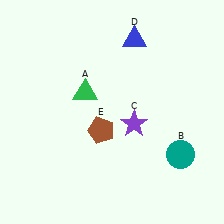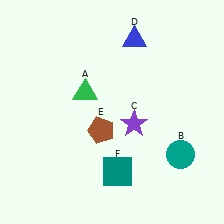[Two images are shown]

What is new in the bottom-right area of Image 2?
A teal square (F) was added in the bottom-right area of Image 2.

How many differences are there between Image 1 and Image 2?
There is 1 difference between the two images.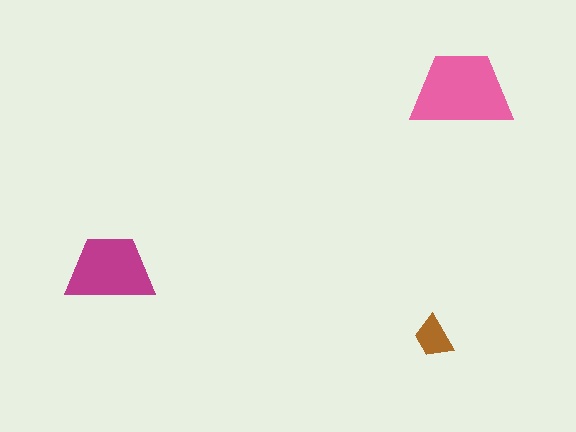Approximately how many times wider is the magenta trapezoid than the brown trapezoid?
About 2 times wider.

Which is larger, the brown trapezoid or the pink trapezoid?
The pink one.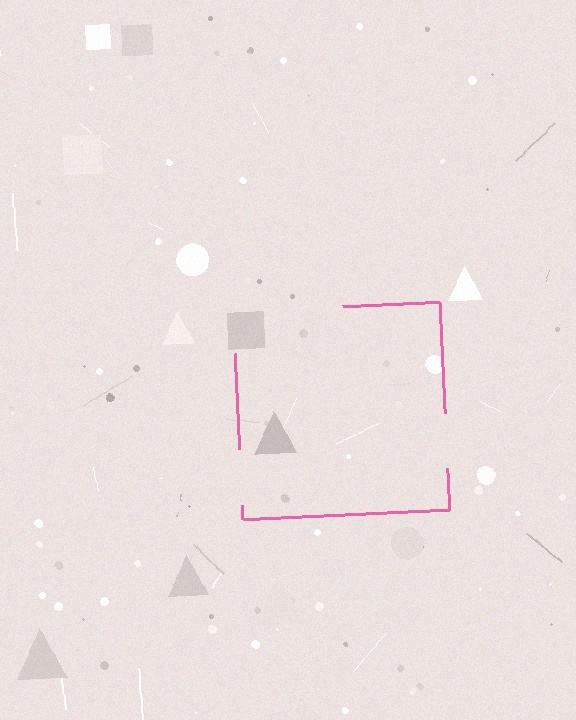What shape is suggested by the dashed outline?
The dashed outline suggests a square.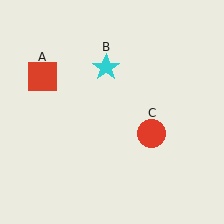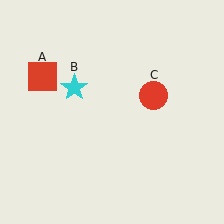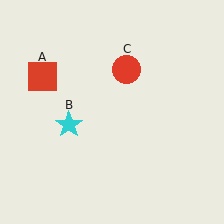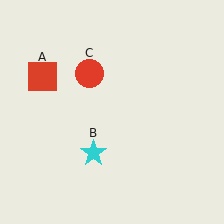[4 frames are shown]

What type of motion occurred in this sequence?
The cyan star (object B), red circle (object C) rotated counterclockwise around the center of the scene.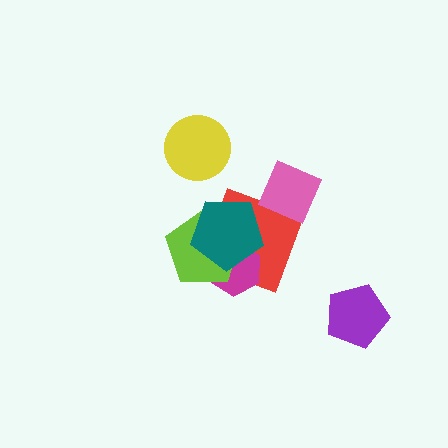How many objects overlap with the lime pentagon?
3 objects overlap with the lime pentagon.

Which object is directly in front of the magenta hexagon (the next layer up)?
The lime pentagon is directly in front of the magenta hexagon.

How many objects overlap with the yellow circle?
0 objects overlap with the yellow circle.